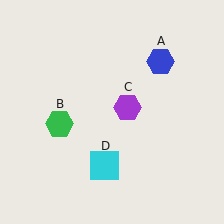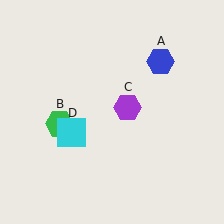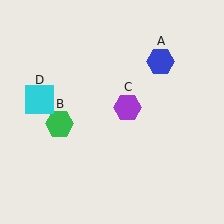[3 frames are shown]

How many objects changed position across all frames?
1 object changed position: cyan square (object D).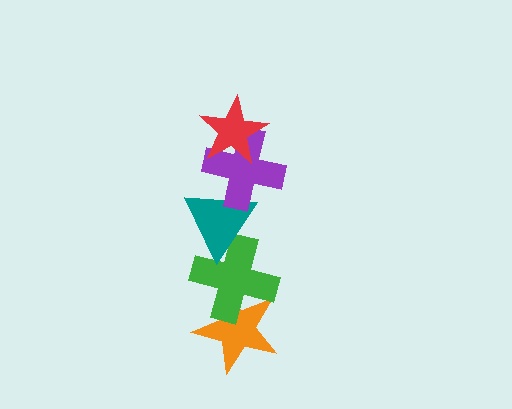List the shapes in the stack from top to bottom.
From top to bottom: the red star, the purple cross, the teal triangle, the green cross, the orange star.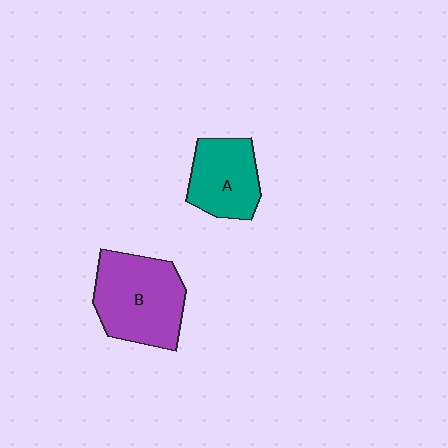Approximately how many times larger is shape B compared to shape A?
Approximately 1.4 times.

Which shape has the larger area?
Shape B (purple).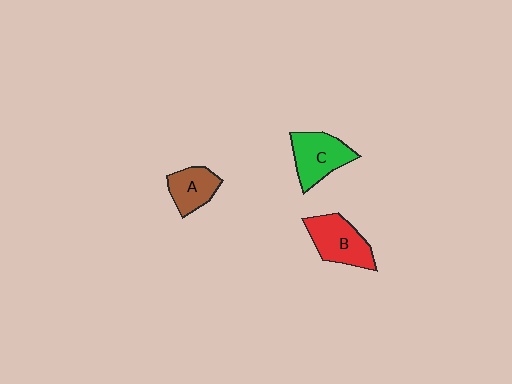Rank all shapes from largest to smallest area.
From largest to smallest: B (red), C (green), A (brown).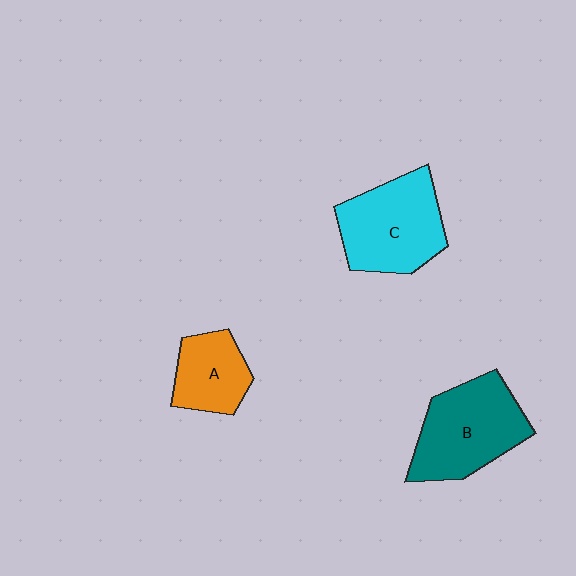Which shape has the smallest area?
Shape A (orange).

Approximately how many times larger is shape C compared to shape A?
Approximately 1.6 times.